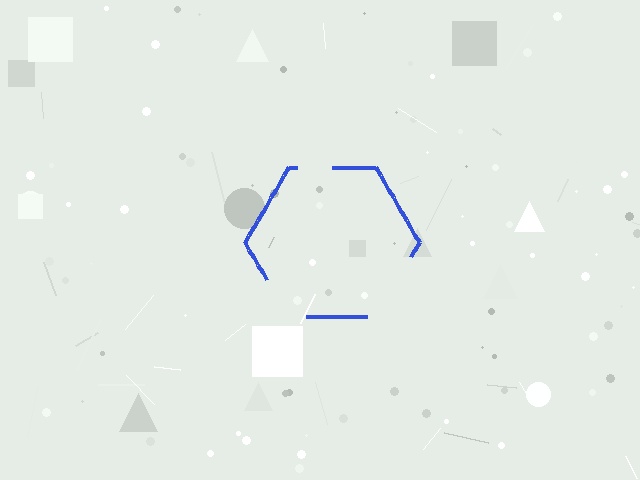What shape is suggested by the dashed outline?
The dashed outline suggests a hexagon.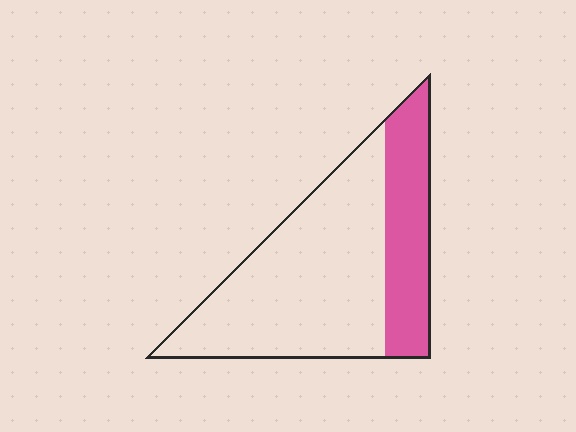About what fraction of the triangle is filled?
About one third (1/3).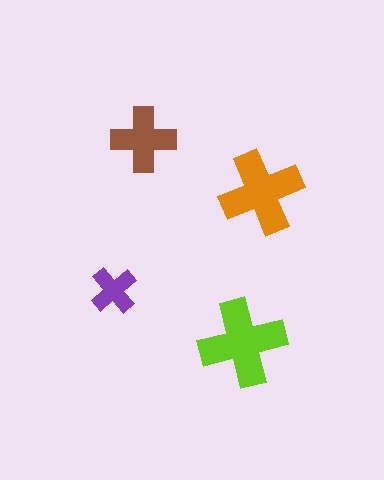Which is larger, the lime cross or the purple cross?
The lime one.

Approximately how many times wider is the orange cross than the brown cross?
About 1.5 times wider.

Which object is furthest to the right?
The orange cross is rightmost.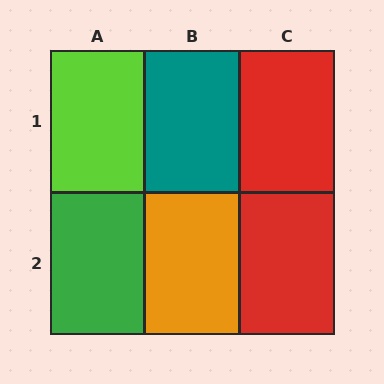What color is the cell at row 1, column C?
Red.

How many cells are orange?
1 cell is orange.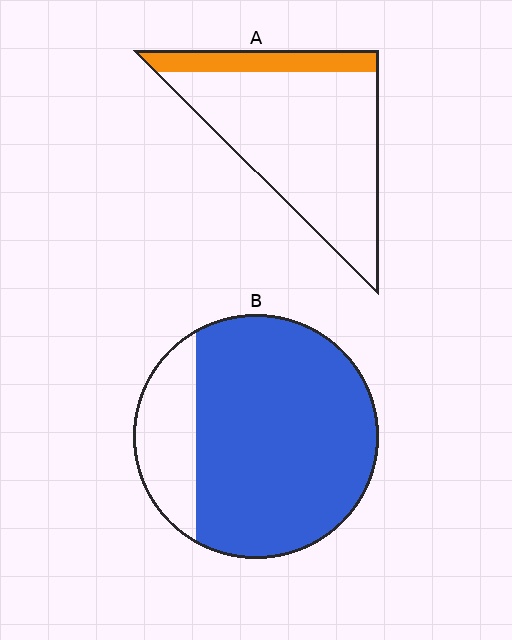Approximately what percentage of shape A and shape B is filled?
A is approximately 15% and B is approximately 80%.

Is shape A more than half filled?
No.